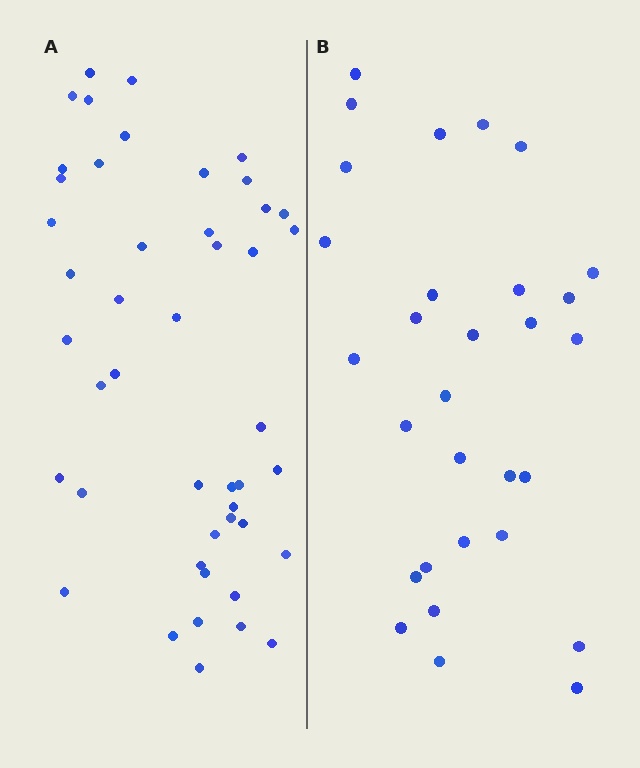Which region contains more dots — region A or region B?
Region A (the left region) has more dots.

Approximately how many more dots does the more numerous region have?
Region A has approximately 15 more dots than region B.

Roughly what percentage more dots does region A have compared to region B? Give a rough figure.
About 55% more.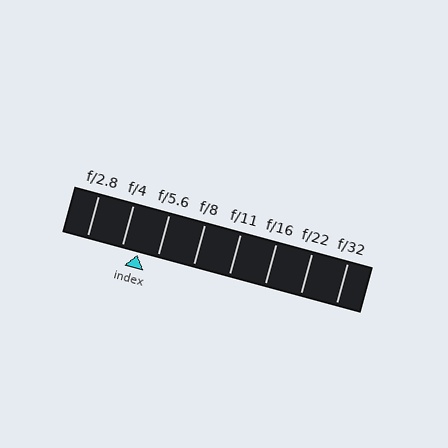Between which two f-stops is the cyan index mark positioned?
The index mark is between f/4 and f/5.6.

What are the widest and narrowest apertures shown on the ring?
The widest aperture shown is f/2.8 and the narrowest is f/32.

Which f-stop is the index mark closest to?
The index mark is closest to f/4.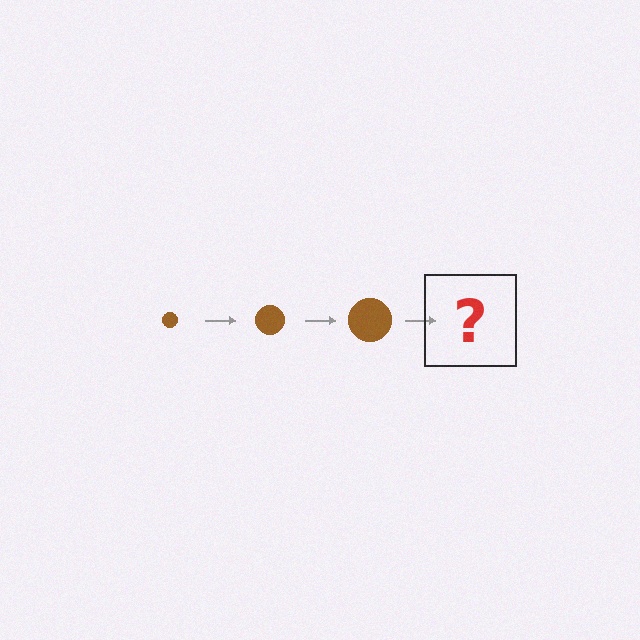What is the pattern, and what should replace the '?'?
The pattern is that the circle gets progressively larger each step. The '?' should be a brown circle, larger than the previous one.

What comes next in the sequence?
The next element should be a brown circle, larger than the previous one.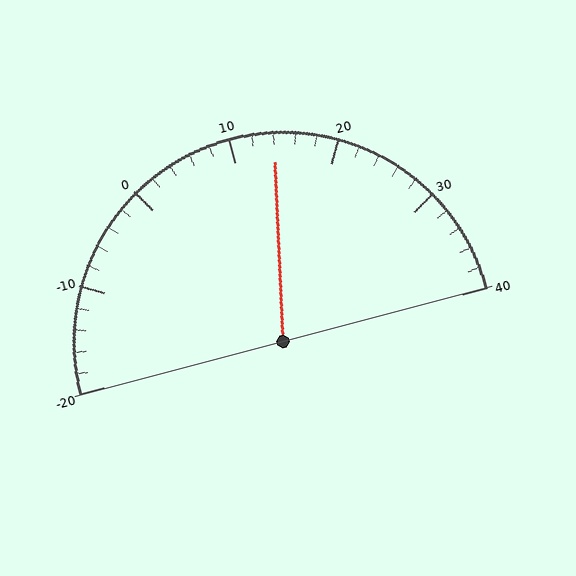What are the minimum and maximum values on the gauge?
The gauge ranges from -20 to 40.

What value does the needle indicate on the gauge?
The needle indicates approximately 14.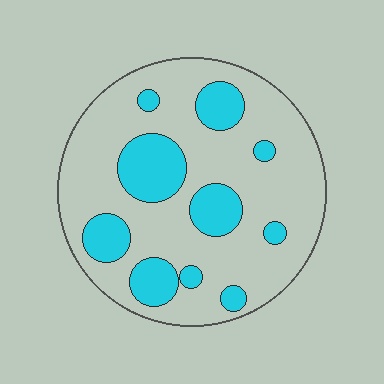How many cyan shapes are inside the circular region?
10.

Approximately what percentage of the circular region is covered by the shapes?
Approximately 25%.